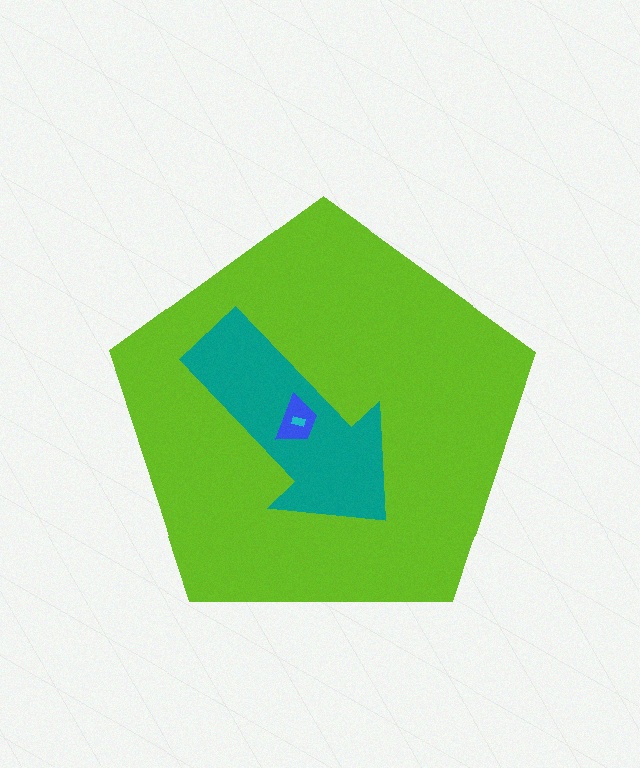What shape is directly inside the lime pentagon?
The teal arrow.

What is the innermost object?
The cyan rectangle.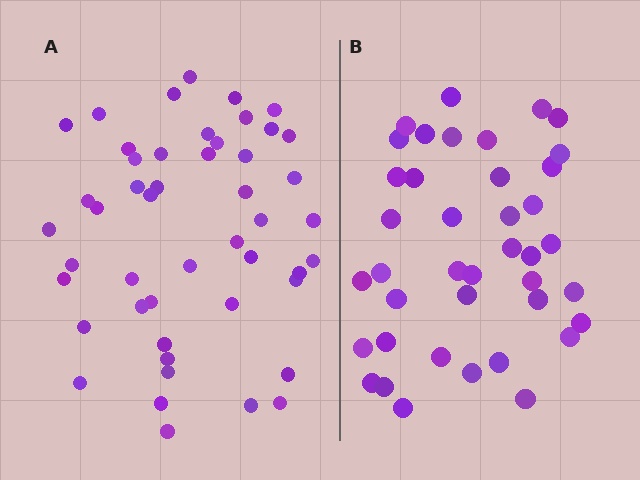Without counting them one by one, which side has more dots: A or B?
Region A (the left region) has more dots.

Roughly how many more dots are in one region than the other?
Region A has roughly 8 or so more dots than region B.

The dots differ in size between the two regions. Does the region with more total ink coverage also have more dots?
No. Region B has more total ink coverage because its dots are larger, but region A actually contains more individual dots. Total area can be misleading — the number of items is what matters here.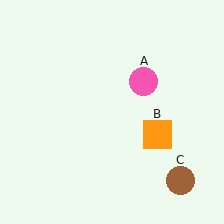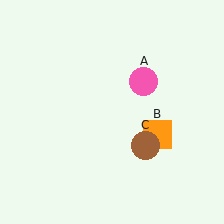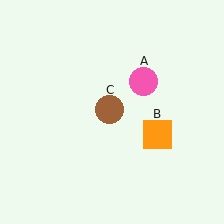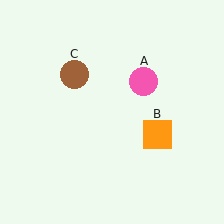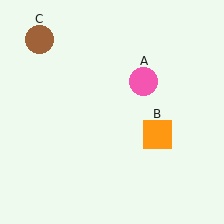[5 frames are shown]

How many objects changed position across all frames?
1 object changed position: brown circle (object C).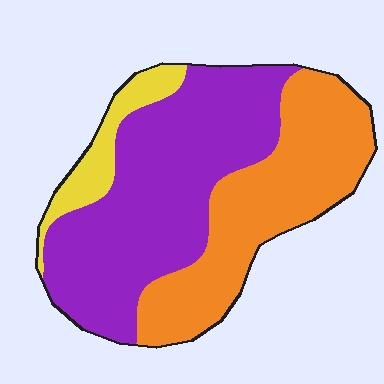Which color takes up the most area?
Purple, at roughly 50%.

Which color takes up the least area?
Yellow, at roughly 10%.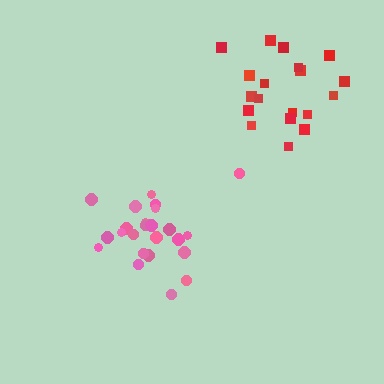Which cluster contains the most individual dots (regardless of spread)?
Pink (24).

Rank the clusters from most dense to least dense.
pink, red.